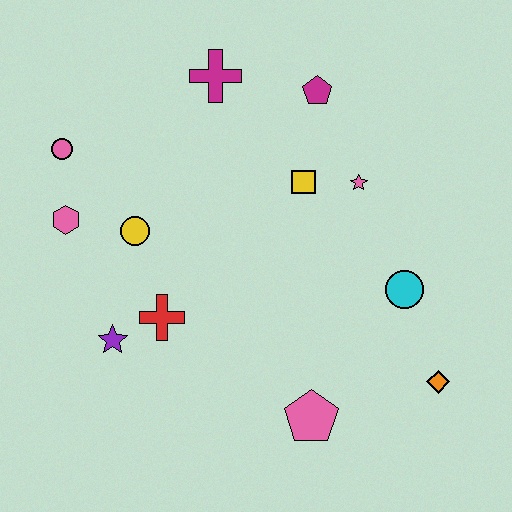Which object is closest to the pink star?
The yellow square is closest to the pink star.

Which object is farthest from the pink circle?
The orange diamond is farthest from the pink circle.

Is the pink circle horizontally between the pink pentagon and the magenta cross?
No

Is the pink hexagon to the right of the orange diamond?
No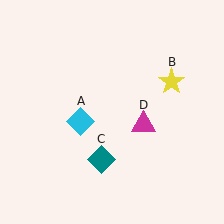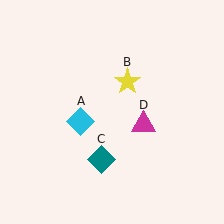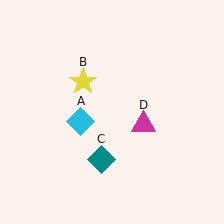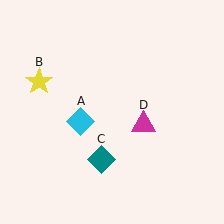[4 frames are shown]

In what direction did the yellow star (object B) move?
The yellow star (object B) moved left.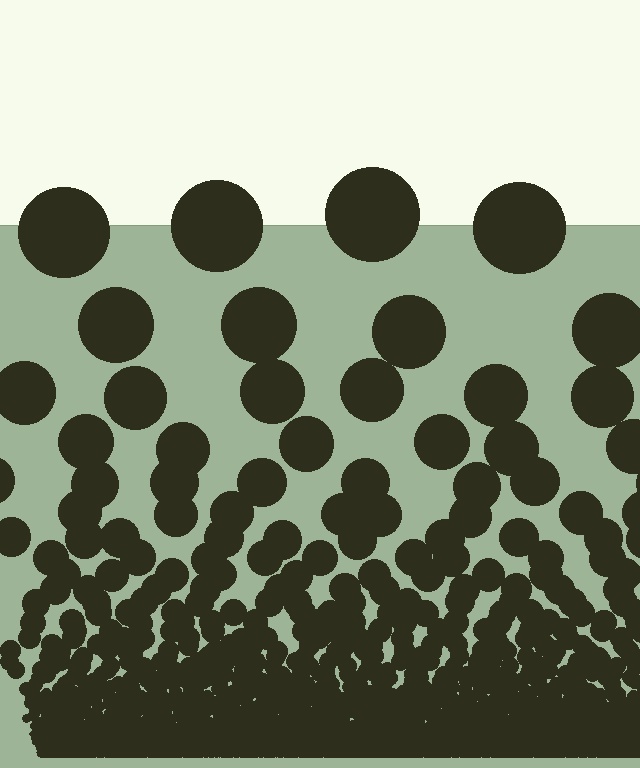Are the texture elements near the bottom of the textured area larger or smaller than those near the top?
Smaller. The gradient is inverted — elements near the bottom are smaller and denser.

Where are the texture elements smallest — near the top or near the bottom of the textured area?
Near the bottom.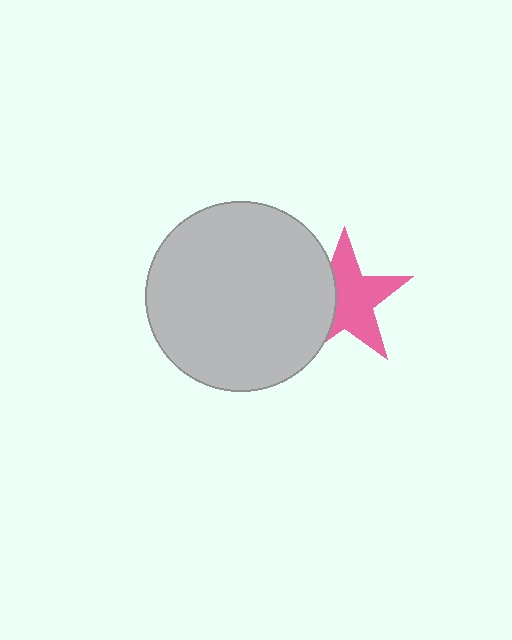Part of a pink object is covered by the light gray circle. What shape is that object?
It is a star.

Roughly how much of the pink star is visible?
About half of it is visible (roughly 64%).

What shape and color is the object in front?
The object in front is a light gray circle.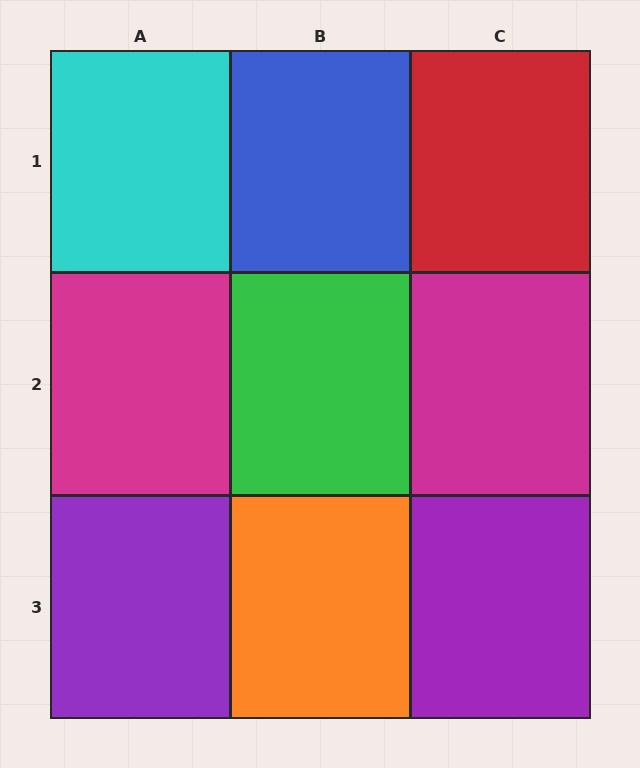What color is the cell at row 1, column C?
Red.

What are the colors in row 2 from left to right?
Magenta, green, magenta.